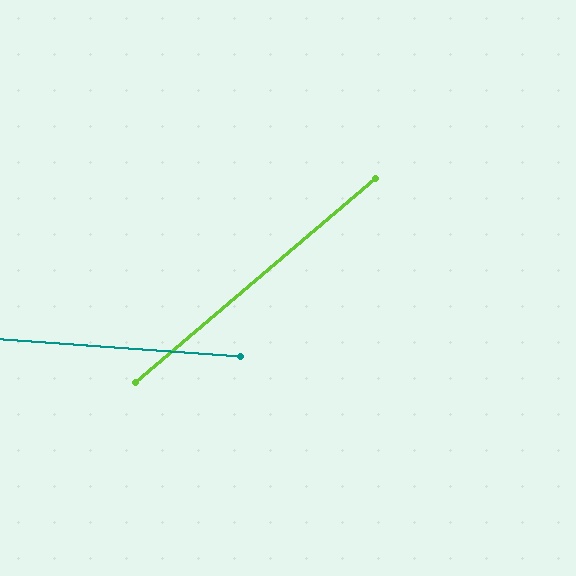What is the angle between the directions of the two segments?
Approximately 45 degrees.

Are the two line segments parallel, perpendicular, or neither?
Neither parallel nor perpendicular — they differ by about 45°.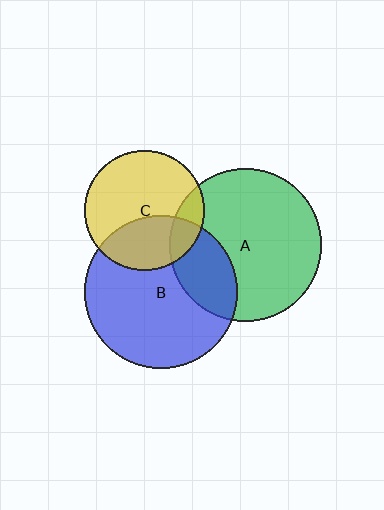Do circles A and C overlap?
Yes.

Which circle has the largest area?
Circle B (blue).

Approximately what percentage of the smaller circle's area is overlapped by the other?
Approximately 15%.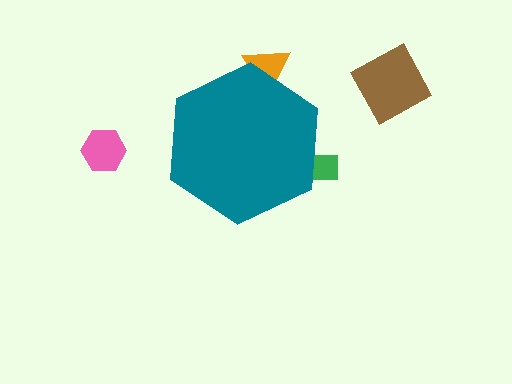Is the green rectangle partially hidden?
Yes, the green rectangle is partially hidden behind the teal hexagon.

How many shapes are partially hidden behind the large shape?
2 shapes are partially hidden.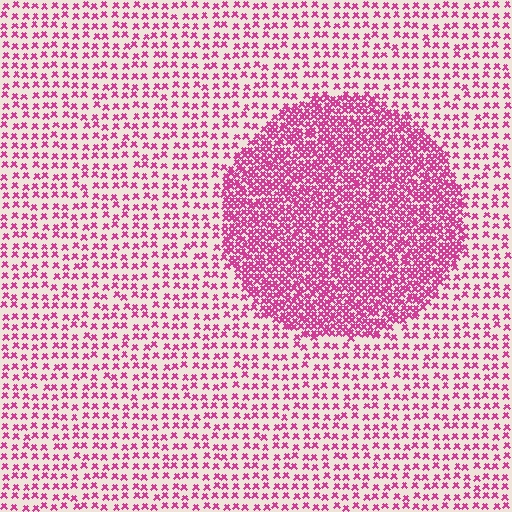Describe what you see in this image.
The image contains small magenta elements arranged at two different densities. A circle-shaped region is visible where the elements are more densely packed than the surrounding area.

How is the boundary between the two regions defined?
The boundary is defined by a change in element density (approximately 2.5x ratio). All elements are the same color, size, and shape.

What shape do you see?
I see a circle.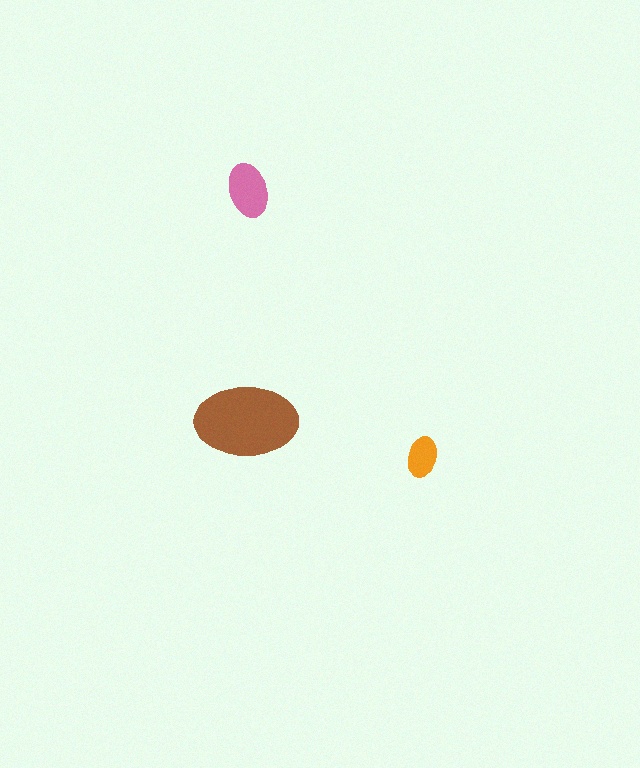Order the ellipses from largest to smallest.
the brown one, the pink one, the orange one.